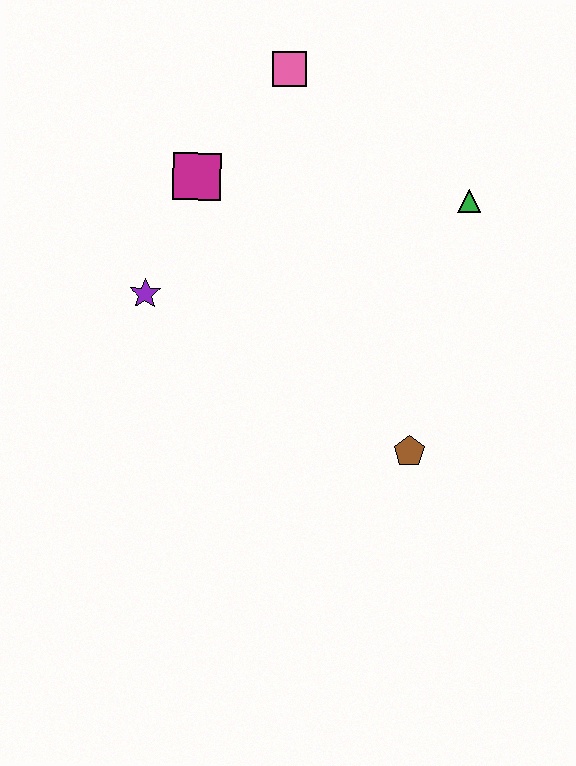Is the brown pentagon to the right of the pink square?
Yes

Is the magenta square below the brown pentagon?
No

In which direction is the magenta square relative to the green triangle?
The magenta square is to the left of the green triangle.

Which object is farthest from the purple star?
The green triangle is farthest from the purple star.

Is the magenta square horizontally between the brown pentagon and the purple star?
Yes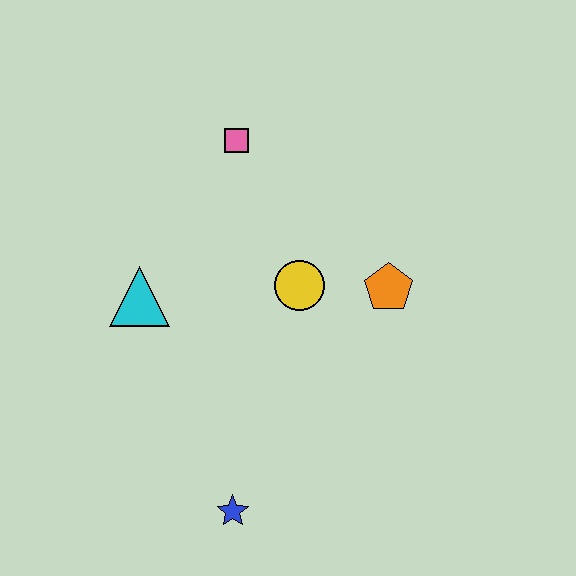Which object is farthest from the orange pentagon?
The blue star is farthest from the orange pentagon.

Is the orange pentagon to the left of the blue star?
No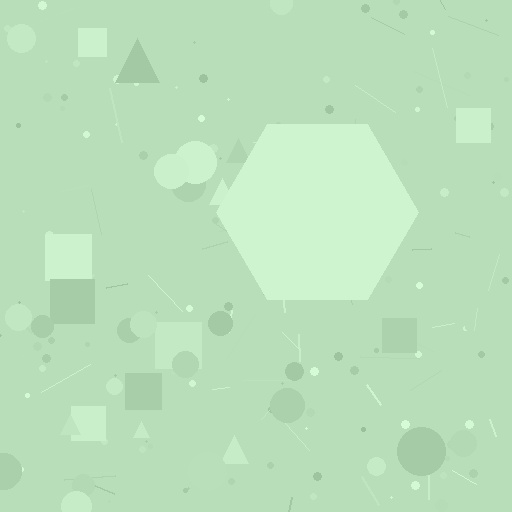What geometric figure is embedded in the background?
A hexagon is embedded in the background.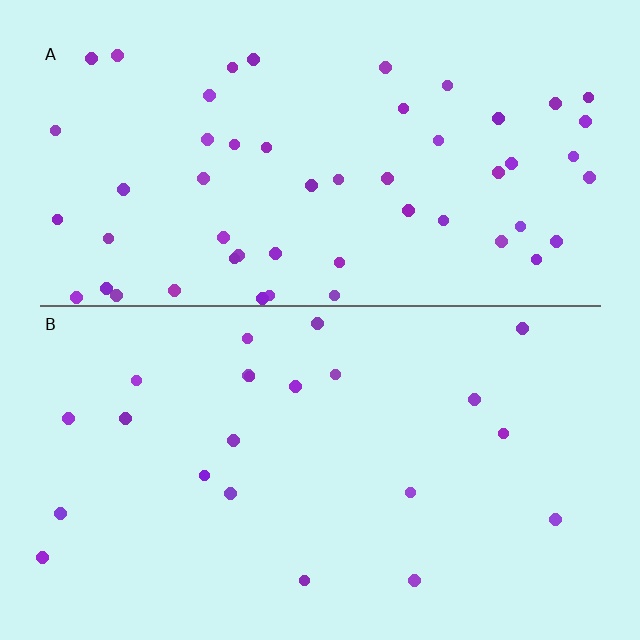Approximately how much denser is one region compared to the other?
Approximately 2.4× — region A over region B.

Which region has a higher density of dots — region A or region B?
A (the top).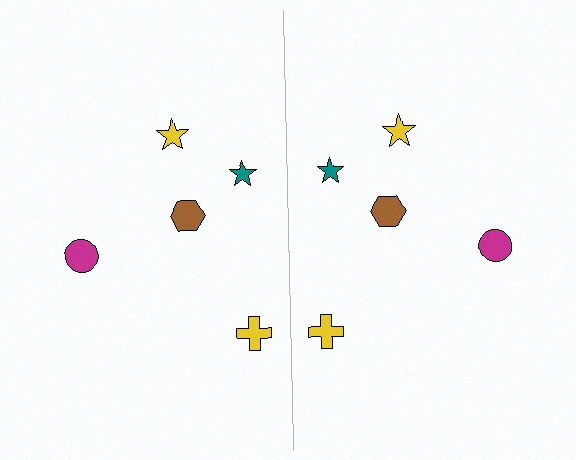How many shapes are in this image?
There are 10 shapes in this image.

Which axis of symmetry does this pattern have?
The pattern has a vertical axis of symmetry running through the center of the image.